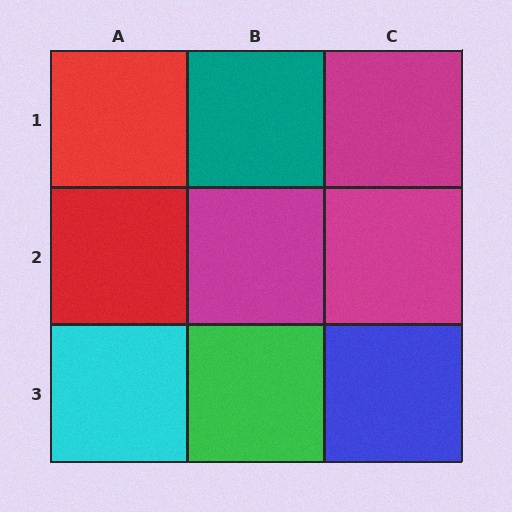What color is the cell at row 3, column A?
Cyan.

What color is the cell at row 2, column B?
Magenta.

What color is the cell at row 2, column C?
Magenta.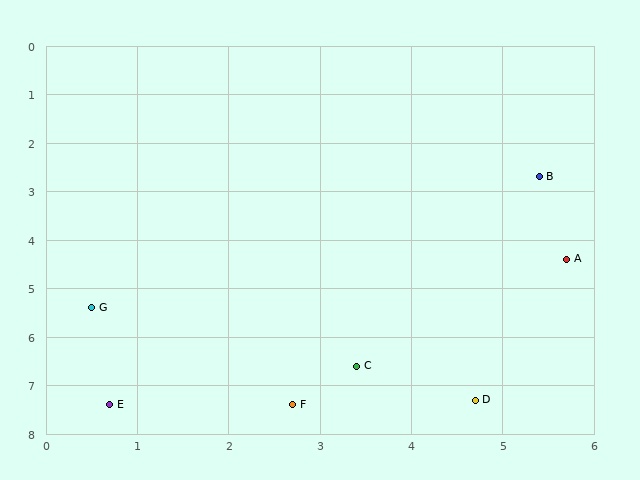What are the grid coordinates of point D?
Point D is at approximately (4.7, 7.3).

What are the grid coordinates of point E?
Point E is at approximately (0.7, 7.4).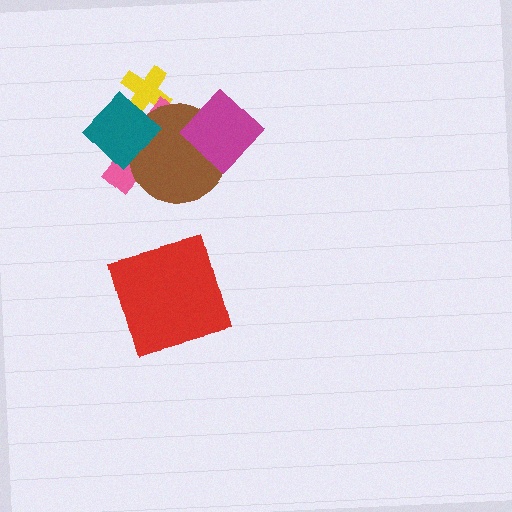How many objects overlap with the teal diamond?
3 objects overlap with the teal diamond.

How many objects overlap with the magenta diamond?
2 objects overlap with the magenta diamond.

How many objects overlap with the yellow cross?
2 objects overlap with the yellow cross.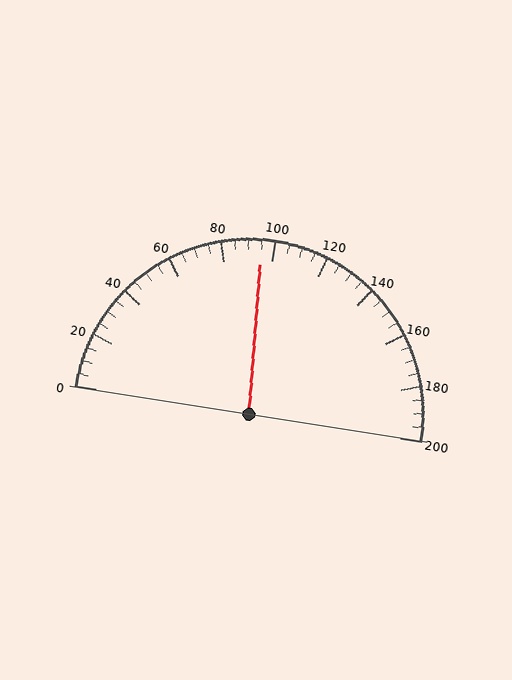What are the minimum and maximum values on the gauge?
The gauge ranges from 0 to 200.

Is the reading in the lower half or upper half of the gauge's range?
The reading is in the lower half of the range (0 to 200).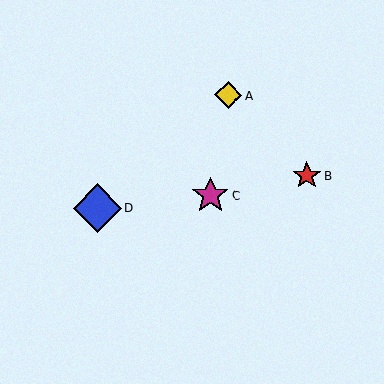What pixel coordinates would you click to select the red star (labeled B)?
Click at (307, 176) to select the red star B.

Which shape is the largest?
The blue diamond (labeled D) is the largest.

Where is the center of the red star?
The center of the red star is at (307, 176).